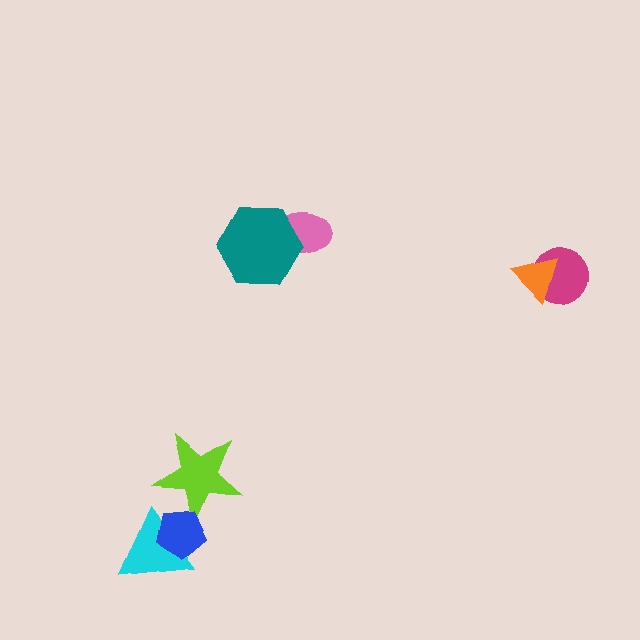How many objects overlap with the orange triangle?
1 object overlaps with the orange triangle.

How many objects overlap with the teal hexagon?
1 object overlaps with the teal hexagon.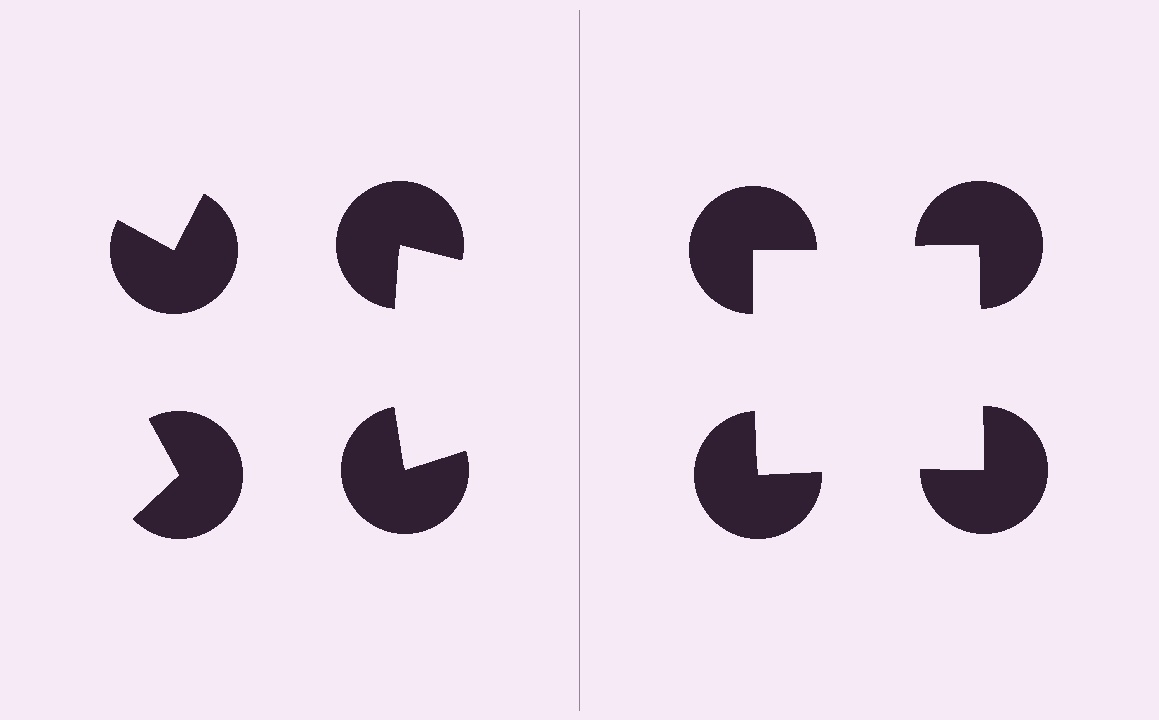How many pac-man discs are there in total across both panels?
8 — 4 on each side.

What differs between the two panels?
The pac-man discs are positioned identically on both sides; only the wedge orientations differ. On the right they align to a square; on the left they are misaligned.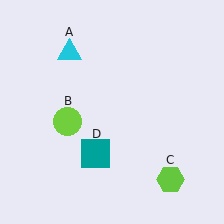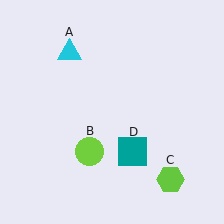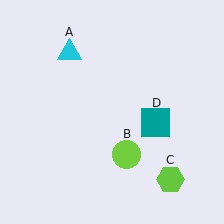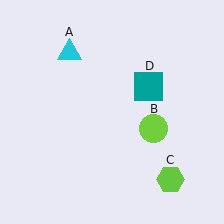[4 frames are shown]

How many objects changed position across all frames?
2 objects changed position: lime circle (object B), teal square (object D).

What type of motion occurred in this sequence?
The lime circle (object B), teal square (object D) rotated counterclockwise around the center of the scene.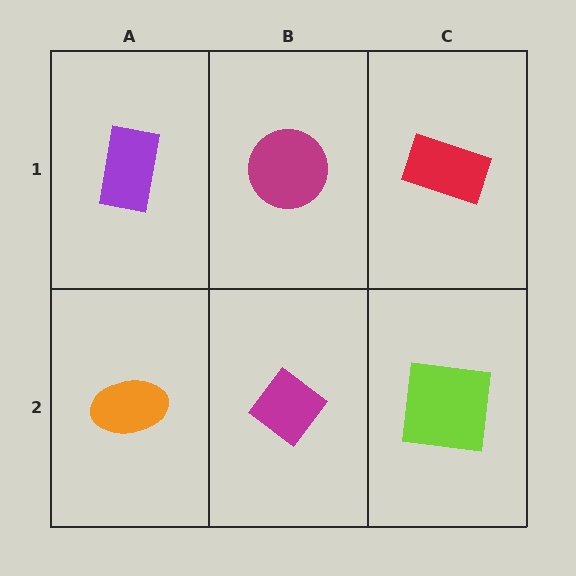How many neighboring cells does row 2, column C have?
2.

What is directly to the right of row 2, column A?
A magenta diamond.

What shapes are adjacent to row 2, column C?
A red rectangle (row 1, column C), a magenta diamond (row 2, column B).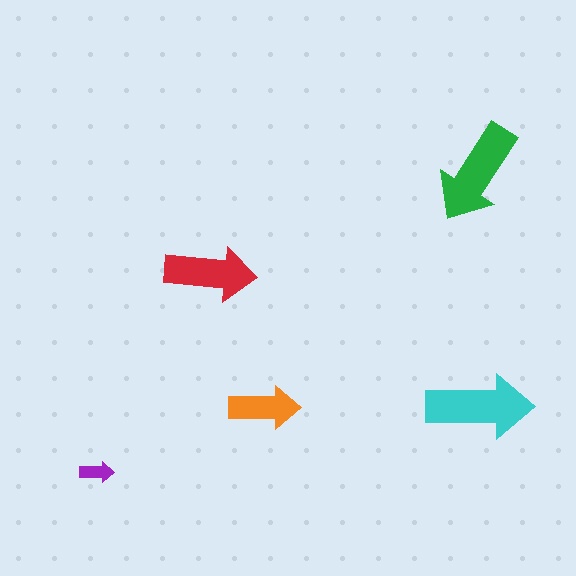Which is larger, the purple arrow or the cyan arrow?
The cyan one.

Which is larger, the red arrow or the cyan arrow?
The cyan one.